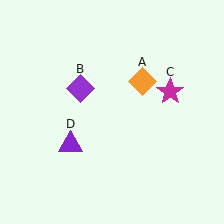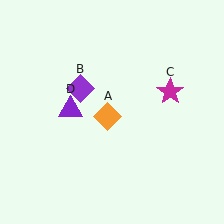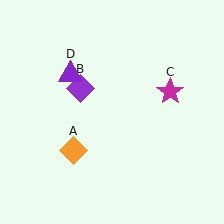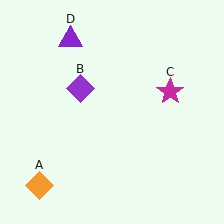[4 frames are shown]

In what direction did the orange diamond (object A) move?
The orange diamond (object A) moved down and to the left.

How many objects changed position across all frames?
2 objects changed position: orange diamond (object A), purple triangle (object D).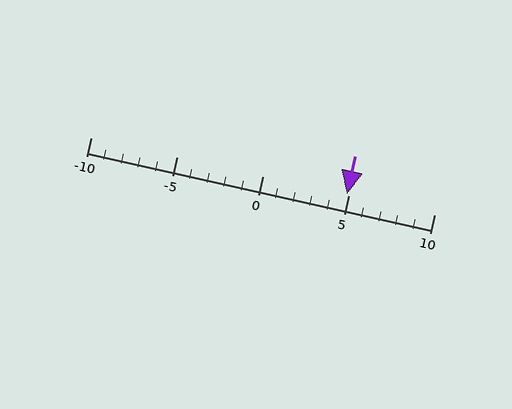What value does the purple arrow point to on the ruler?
The purple arrow points to approximately 5.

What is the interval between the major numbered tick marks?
The major tick marks are spaced 5 units apart.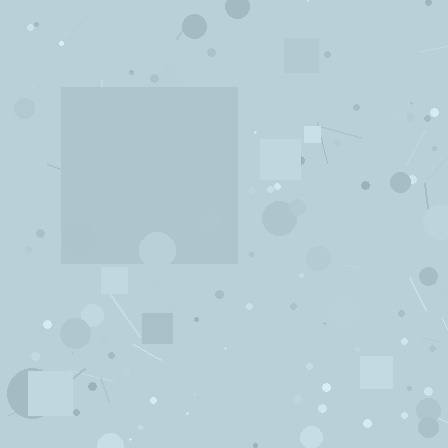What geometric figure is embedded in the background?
A square is embedded in the background.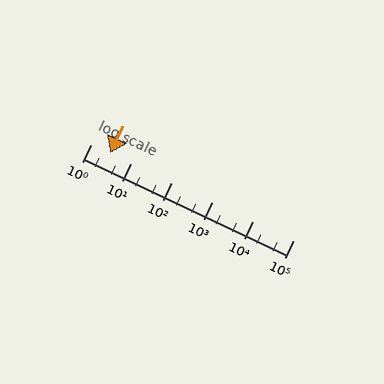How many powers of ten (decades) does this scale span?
The scale spans 5 decades, from 1 to 100000.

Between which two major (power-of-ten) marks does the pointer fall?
The pointer is between 1 and 10.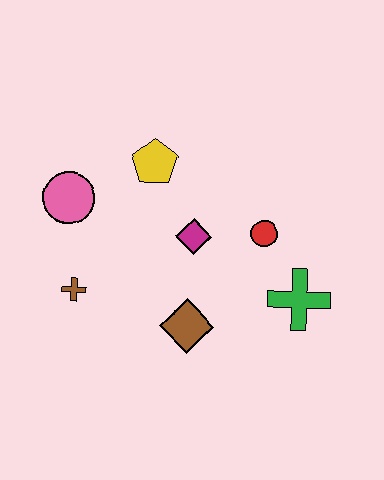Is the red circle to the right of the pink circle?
Yes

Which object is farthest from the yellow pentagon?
The green cross is farthest from the yellow pentagon.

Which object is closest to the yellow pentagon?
The magenta diamond is closest to the yellow pentagon.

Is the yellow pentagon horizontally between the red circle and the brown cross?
Yes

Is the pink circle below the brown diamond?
No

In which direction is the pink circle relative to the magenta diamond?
The pink circle is to the left of the magenta diamond.